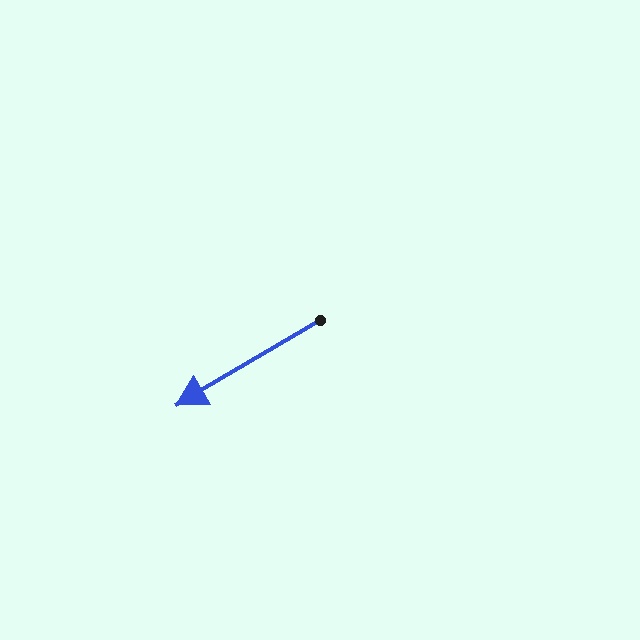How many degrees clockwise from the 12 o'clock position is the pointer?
Approximately 239 degrees.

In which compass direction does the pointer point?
Southwest.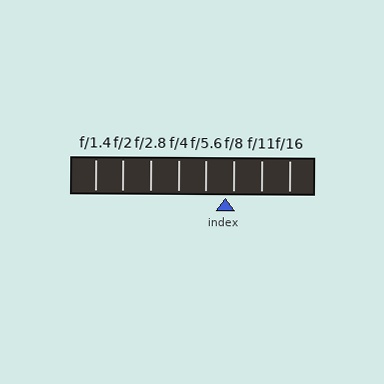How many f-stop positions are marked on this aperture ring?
There are 8 f-stop positions marked.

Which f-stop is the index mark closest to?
The index mark is closest to f/8.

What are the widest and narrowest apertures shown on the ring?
The widest aperture shown is f/1.4 and the narrowest is f/16.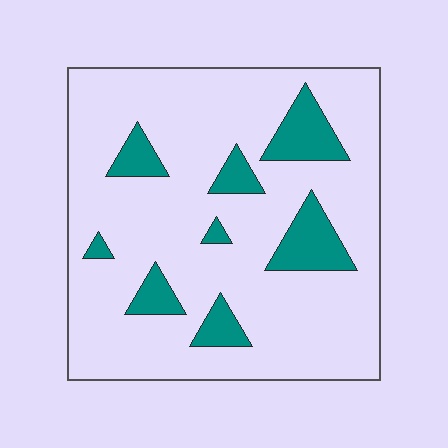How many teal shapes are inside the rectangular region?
8.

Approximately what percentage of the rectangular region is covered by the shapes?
Approximately 15%.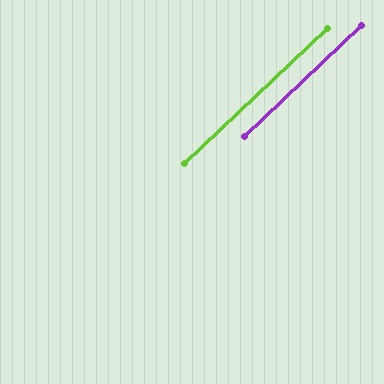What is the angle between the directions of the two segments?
Approximately 0 degrees.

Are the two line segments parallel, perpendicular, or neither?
Parallel — their directions differ by only 0.0°.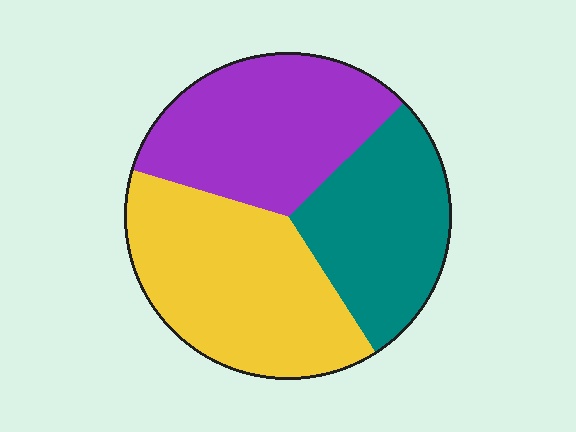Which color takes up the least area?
Teal, at roughly 30%.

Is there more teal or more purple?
Purple.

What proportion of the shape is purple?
Purple covers roughly 35% of the shape.